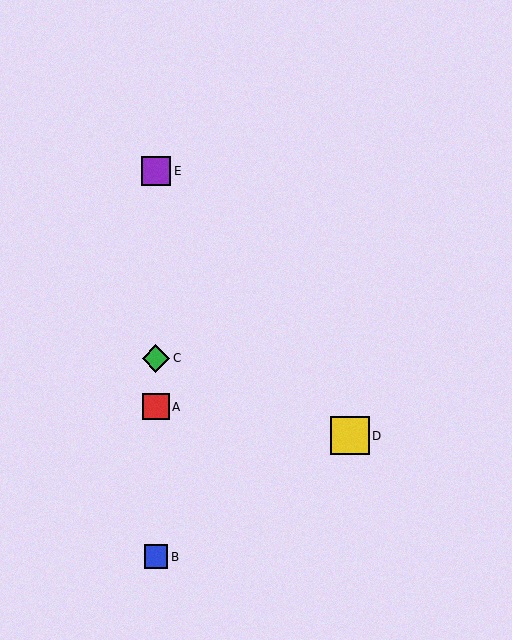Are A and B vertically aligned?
Yes, both are at x≈156.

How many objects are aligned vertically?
4 objects (A, B, C, E) are aligned vertically.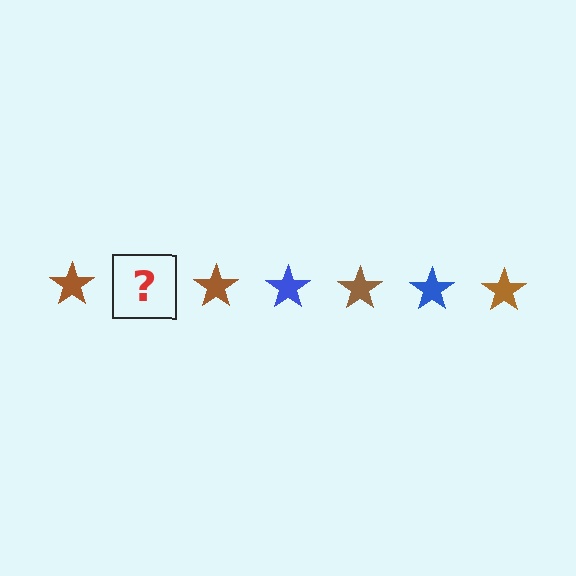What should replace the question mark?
The question mark should be replaced with a blue star.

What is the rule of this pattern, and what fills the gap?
The rule is that the pattern cycles through brown, blue stars. The gap should be filled with a blue star.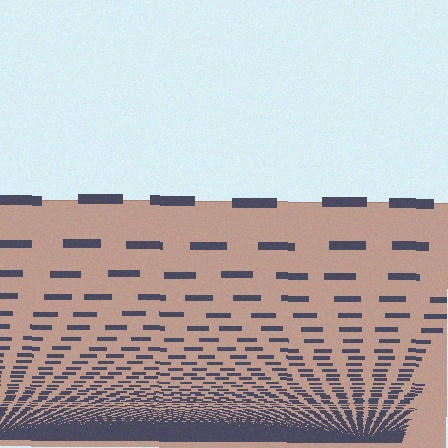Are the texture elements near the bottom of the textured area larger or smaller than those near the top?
Smaller. The gradient is inverted — elements near the bottom are smaller and denser.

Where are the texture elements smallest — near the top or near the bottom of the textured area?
Near the bottom.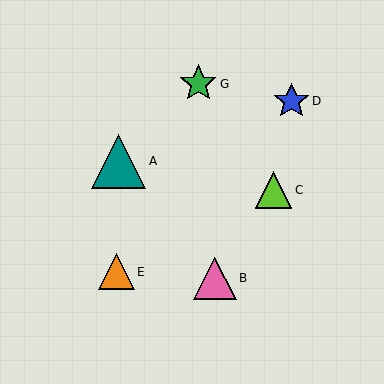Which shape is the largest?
The teal triangle (labeled A) is the largest.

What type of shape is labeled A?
Shape A is a teal triangle.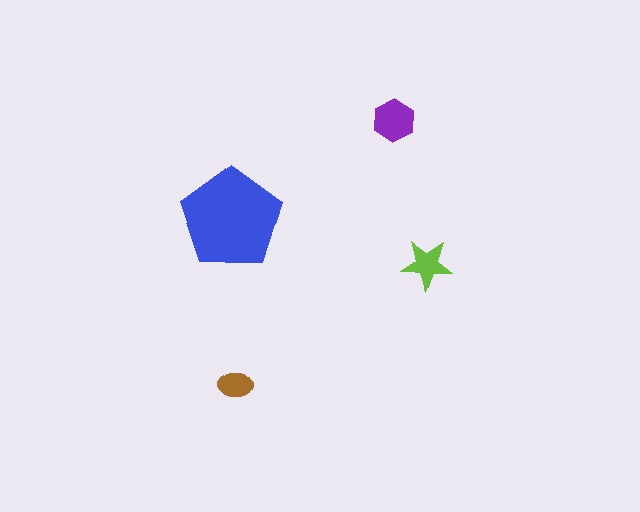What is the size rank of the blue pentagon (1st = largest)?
1st.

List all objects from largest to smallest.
The blue pentagon, the purple hexagon, the lime star, the brown ellipse.